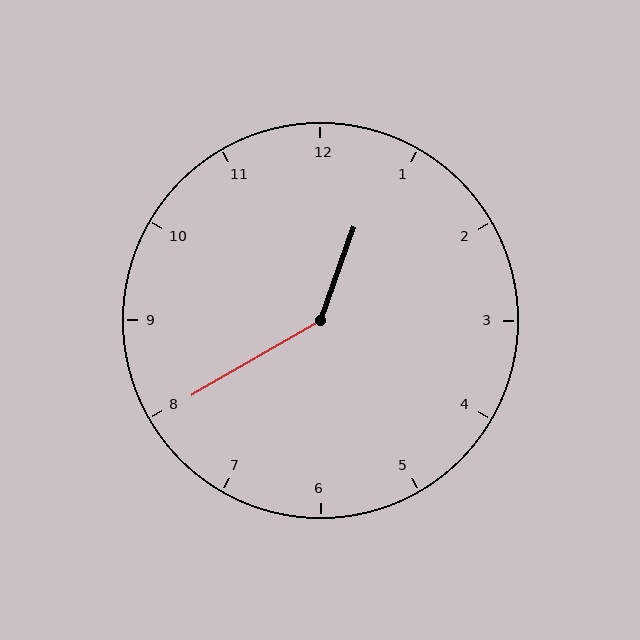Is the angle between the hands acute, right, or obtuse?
It is obtuse.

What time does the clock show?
12:40.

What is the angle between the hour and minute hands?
Approximately 140 degrees.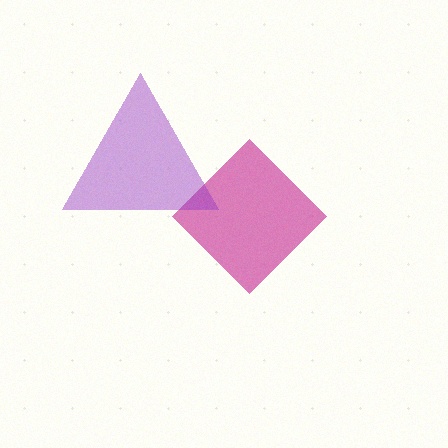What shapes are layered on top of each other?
The layered shapes are: a magenta diamond, a purple triangle.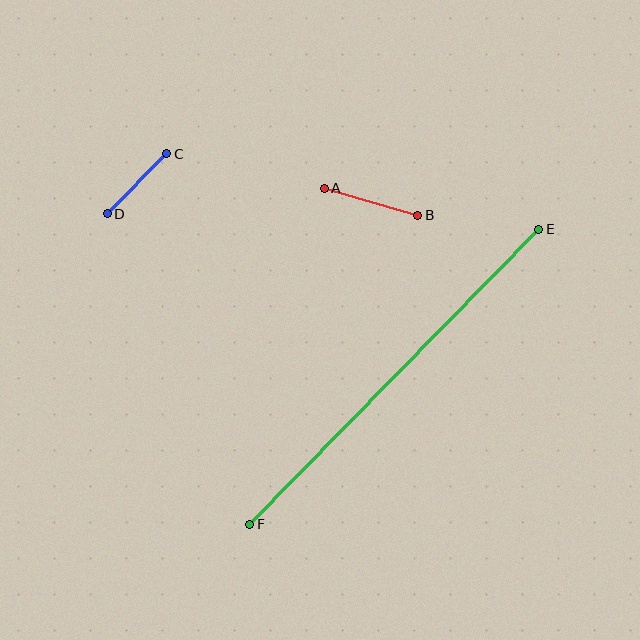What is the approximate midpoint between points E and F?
The midpoint is at approximately (394, 377) pixels.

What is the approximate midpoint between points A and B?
The midpoint is at approximately (371, 202) pixels.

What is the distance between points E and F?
The distance is approximately 413 pixels.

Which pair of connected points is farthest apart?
Points E and F are farthest apart.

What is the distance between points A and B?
The distance is approximately 97 pixels.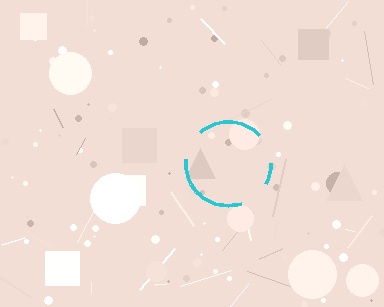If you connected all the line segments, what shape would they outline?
They would outline a circle.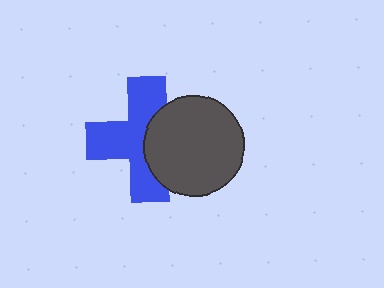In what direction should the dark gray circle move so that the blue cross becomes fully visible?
The dark gray circle should move right. That is the shortest direction to clear the overlap and leave the blue cross fully visible.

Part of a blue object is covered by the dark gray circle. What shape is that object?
It is a cross.